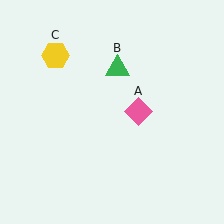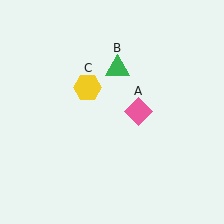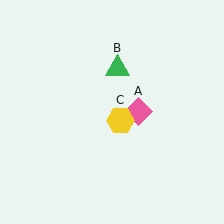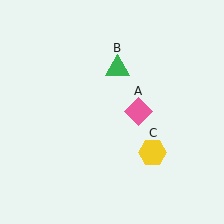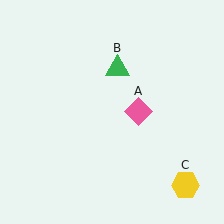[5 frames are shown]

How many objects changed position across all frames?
1 object changed position: yellow hexagon (object C).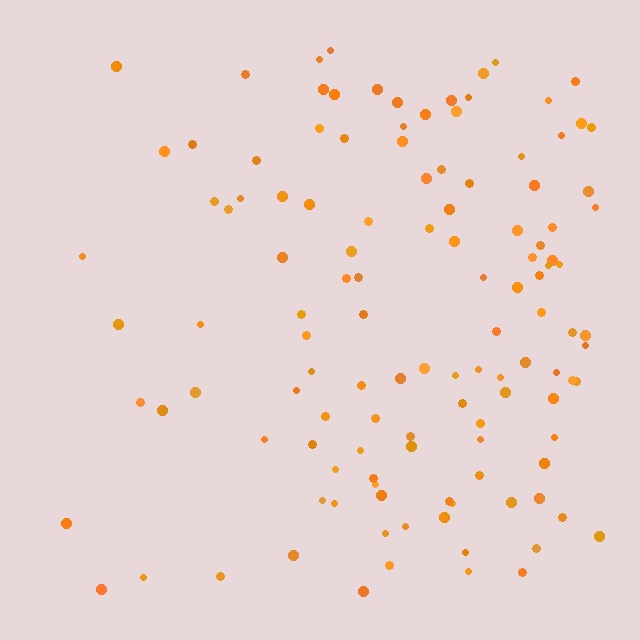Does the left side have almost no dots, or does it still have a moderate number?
Still a moderate number, just noticeably fewer than the right.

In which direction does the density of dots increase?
From left to right, with the right side densest.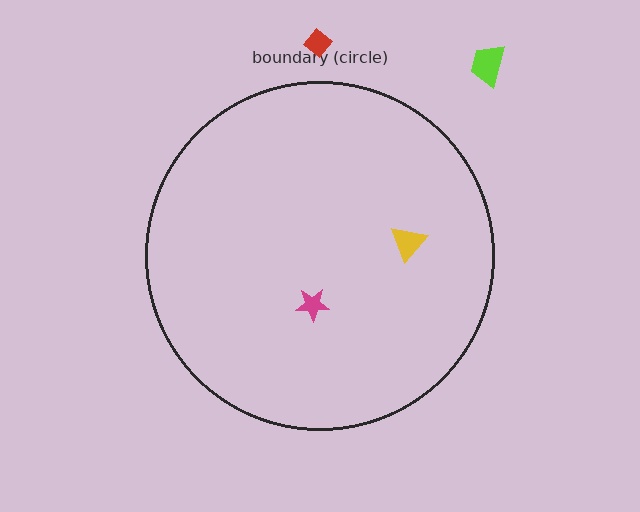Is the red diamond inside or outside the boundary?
Outside.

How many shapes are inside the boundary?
2 inside, 2 outside.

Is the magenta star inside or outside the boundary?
Inside.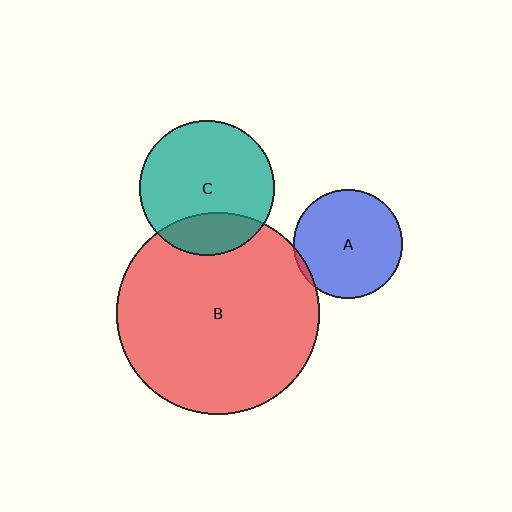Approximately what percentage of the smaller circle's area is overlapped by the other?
Approximately 20%.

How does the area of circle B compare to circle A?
Approximately 3.5 times.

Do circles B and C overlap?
Yes.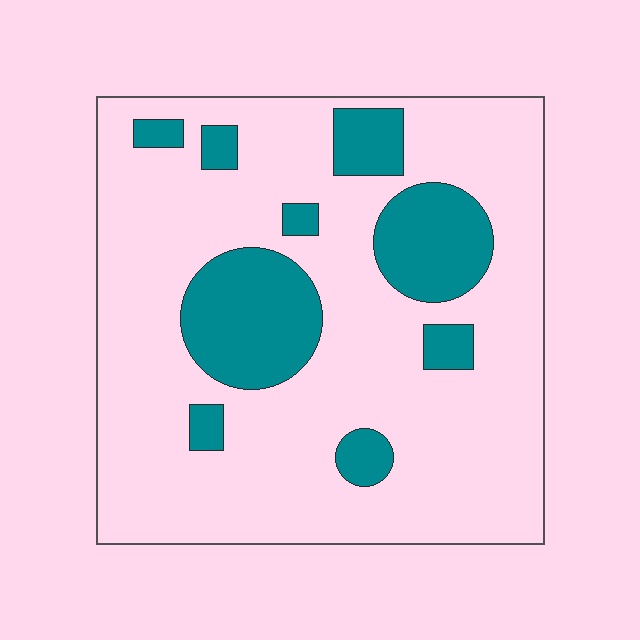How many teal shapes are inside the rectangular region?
9.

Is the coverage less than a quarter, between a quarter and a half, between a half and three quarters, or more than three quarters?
Less than a quarter.